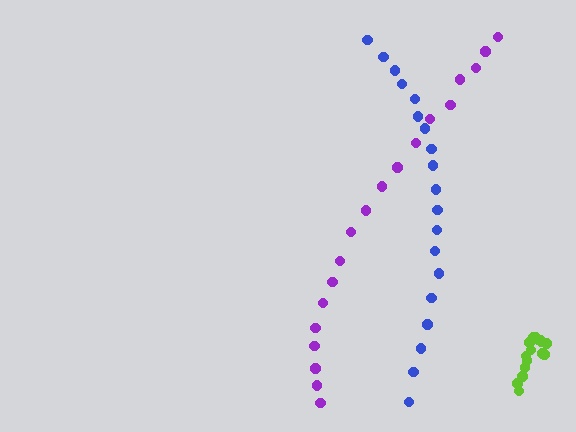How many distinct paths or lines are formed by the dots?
There are 3 distinct paths.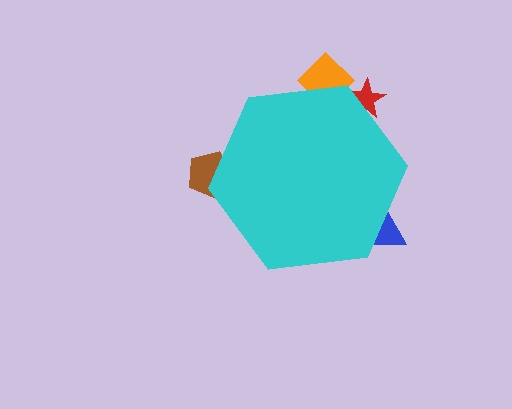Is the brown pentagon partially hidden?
Yes, the brown pentagon is partially hidden behind the cyan hexagon.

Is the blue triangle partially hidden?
Yes, the blue triangle is partially hidden behind the cyan hexagon.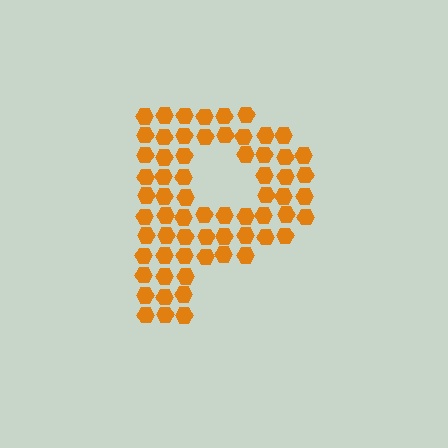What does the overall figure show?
The overall figure shows the letter P.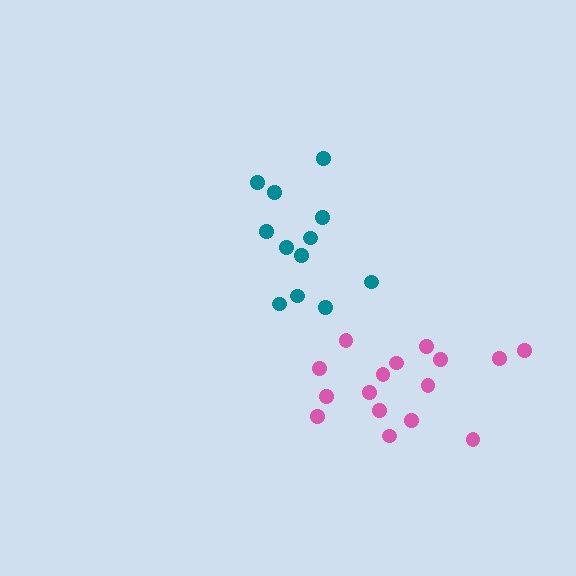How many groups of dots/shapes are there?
There are 2 groups.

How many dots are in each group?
Group 1: 12 dots, Group 2: 16 dots (28 total).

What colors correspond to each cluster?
The clusters are colored: teal, pink.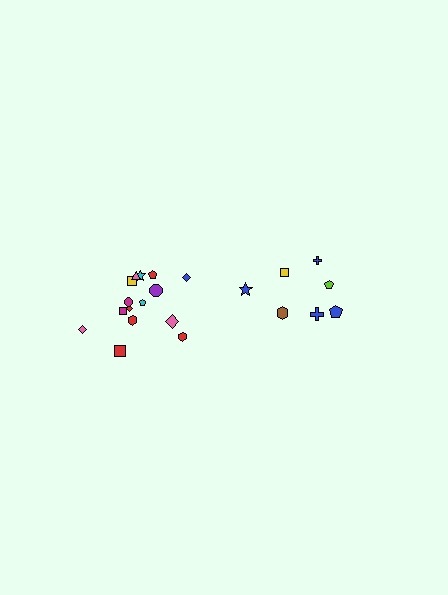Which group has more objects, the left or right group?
The left group.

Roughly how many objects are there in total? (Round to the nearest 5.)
Roughly 20 objects in total.